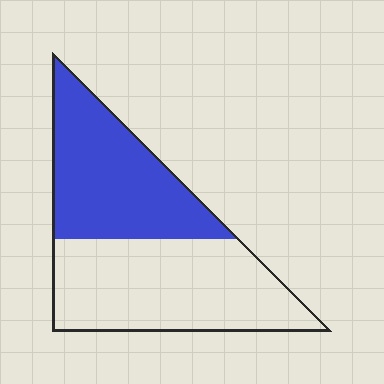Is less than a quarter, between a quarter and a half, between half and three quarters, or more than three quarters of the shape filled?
Between a quarter and a half.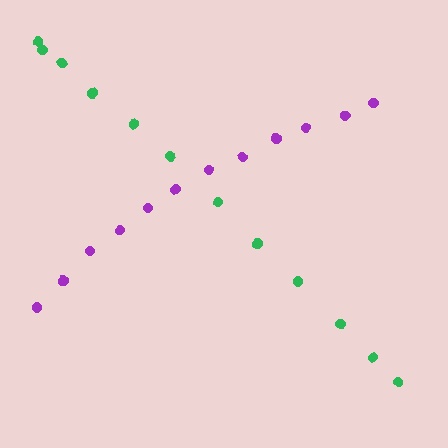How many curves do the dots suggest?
There are 2 distinct paths.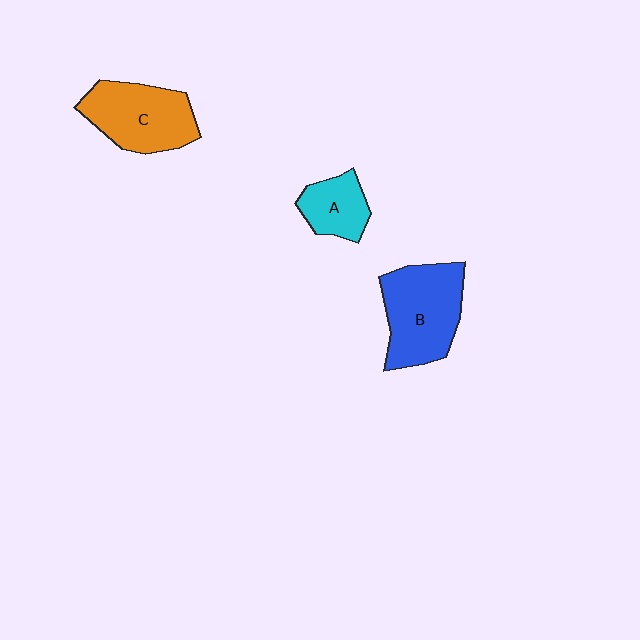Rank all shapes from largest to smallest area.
From largest to smallest: B (blue), C (orange), A (cyan).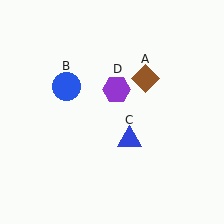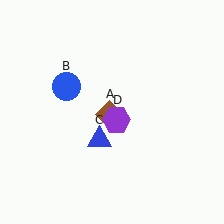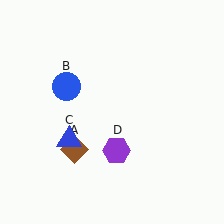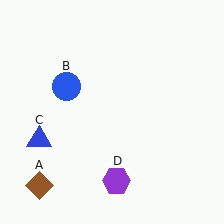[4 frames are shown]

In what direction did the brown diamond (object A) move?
The brown diamond (object A) moved down and to the left.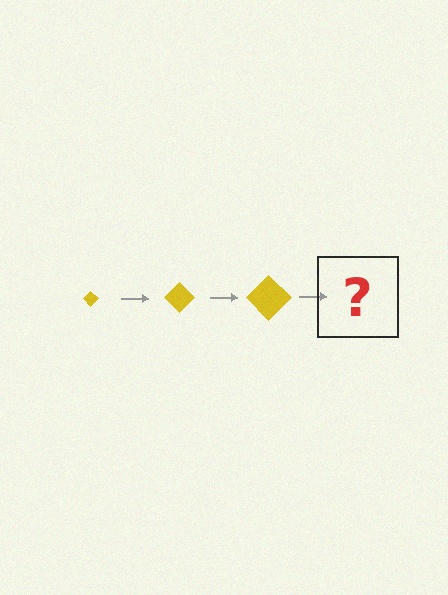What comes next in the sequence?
The next element should be a yellow diamond, larger than the previous one.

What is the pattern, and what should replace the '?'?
The pattern is that the diamond gets progressively larger each step. The '?' should be a yellow diamond, larger than the previous one.